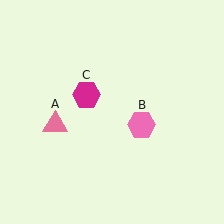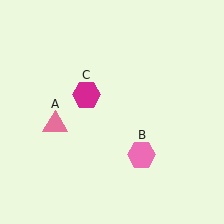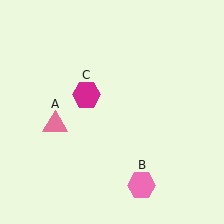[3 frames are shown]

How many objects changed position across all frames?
1 object changed position: pink hexagon (object B).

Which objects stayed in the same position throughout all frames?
Pink triangle (object A) and magenta hexagon (object C) remained stationary.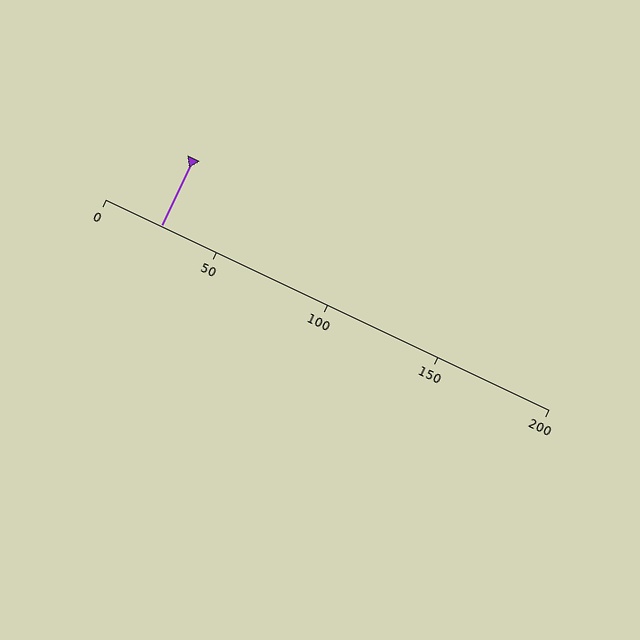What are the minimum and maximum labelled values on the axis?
The axis runs from 0 to 200.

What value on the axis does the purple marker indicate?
The marker indicates approximately 25.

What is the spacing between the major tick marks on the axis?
The major ticks are spaced 50 apart.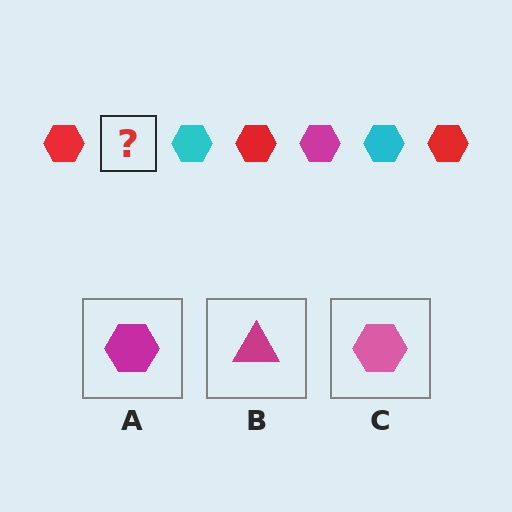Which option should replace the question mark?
Option A.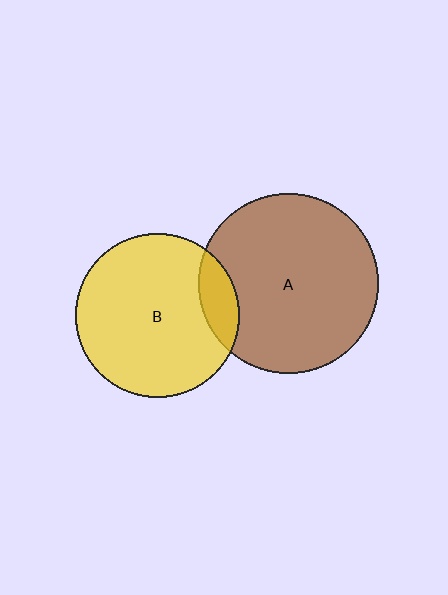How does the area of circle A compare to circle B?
Approximately 1.2 times.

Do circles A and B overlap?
Yes.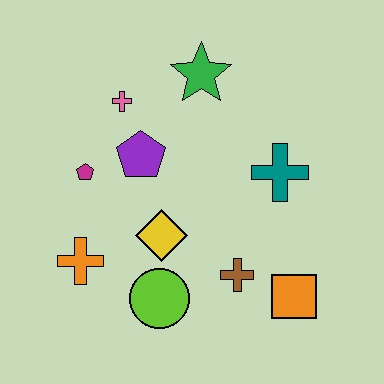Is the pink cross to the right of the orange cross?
Yes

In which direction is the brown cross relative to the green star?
The brown cross is below the green star.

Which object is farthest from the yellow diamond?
The green star is farthest from the yellow diamond.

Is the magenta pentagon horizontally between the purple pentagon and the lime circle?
No